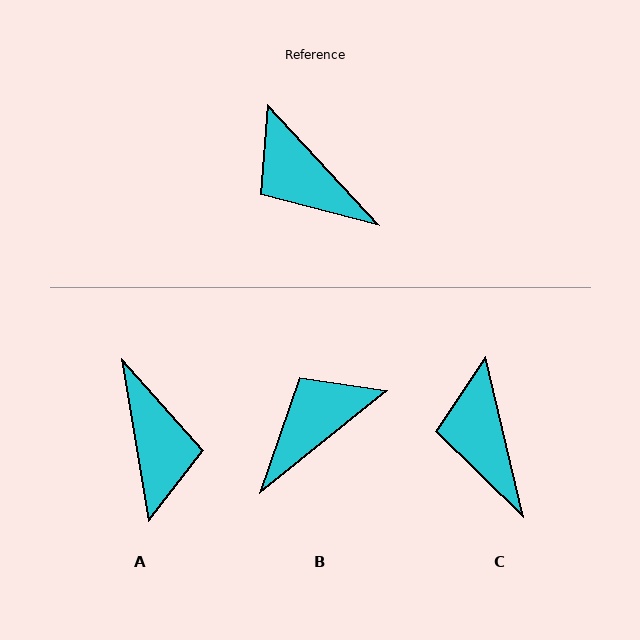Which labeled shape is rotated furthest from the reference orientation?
A, about 147 degrees away.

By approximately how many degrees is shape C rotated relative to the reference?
Approximately 30 degrees clockwise.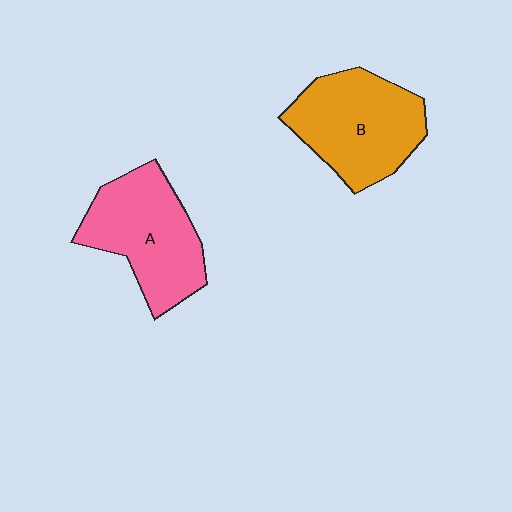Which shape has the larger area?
Shape B (orange).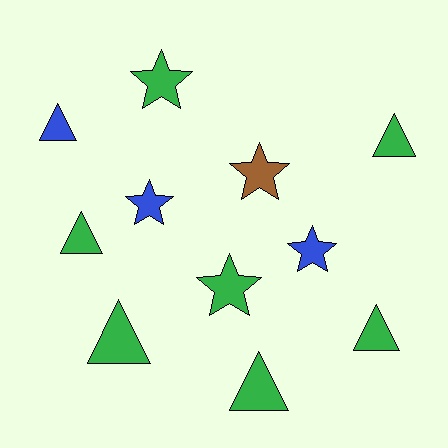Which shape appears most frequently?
Triangle, with 6 objects.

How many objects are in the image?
There are 11 objects.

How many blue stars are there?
There are 2 blue stars.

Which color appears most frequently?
Green, with 7 objects.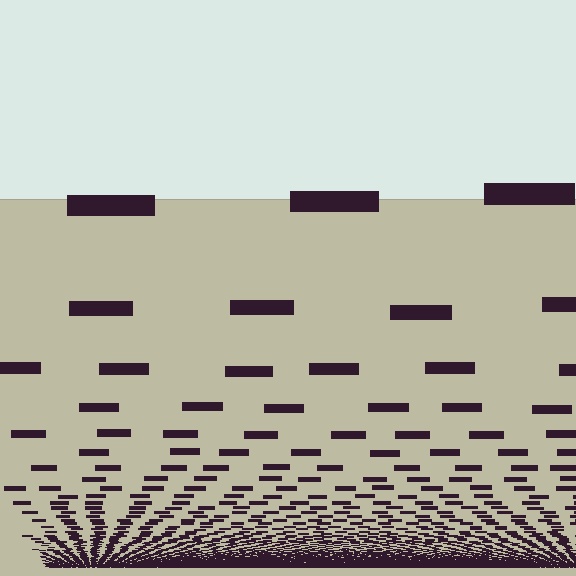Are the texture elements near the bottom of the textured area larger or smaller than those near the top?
Smaller. The gradient is inverted — elements near the bottom are smaller and denser.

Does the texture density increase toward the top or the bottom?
Density increases toward the bottom.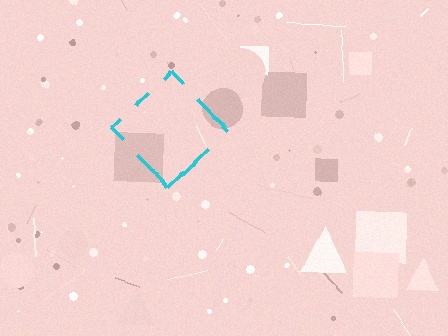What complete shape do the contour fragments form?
The contour fragments form a diamond.